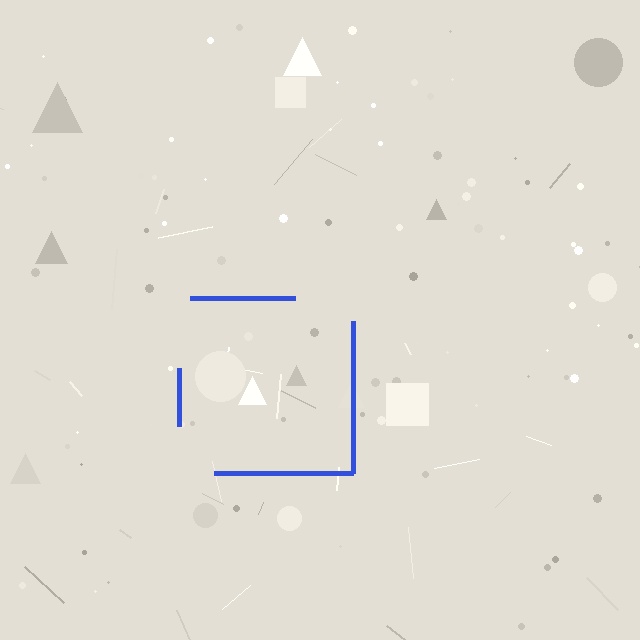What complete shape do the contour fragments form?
The contour fragments form a square.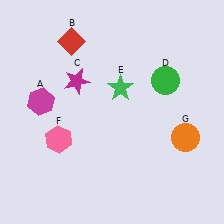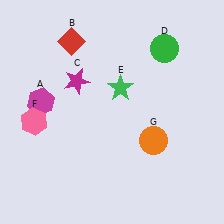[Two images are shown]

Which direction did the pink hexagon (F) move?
The pink hexagon (F) moved left.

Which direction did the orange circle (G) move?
The orange circle (G) moved left.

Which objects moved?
The objects that moved are: the green circle (D), the pink hexagon (F), the orange circle (G).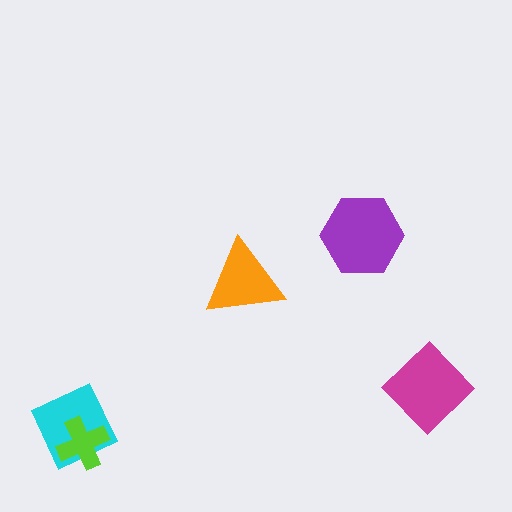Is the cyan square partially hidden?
Yes, it is partially covered by another shape.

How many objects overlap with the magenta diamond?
0 objects overlap with the magenta diamond.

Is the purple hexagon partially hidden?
No, no other shape covers it.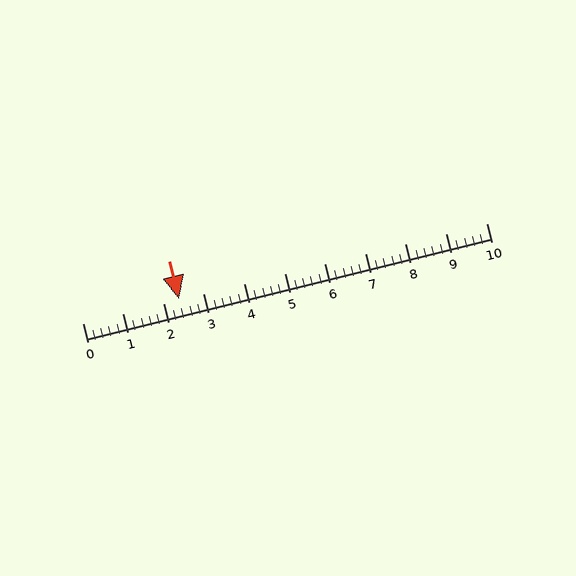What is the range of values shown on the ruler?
The ruler shows values from 0 to 10.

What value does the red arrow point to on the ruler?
The red arrow points to approximately 2.4.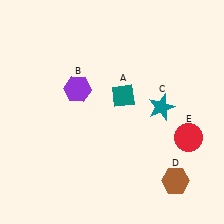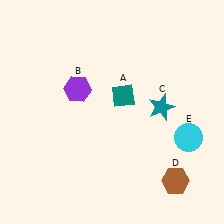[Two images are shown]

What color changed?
The circle (E) changed from red in Image 1 to cyan in Image 2.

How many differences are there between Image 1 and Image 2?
There is 1 difference between the two images.